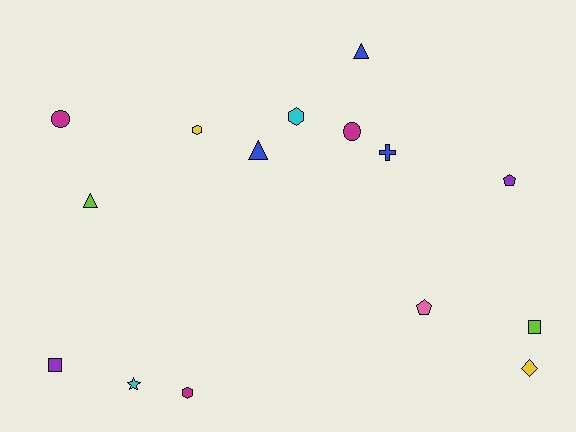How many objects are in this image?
There are 15 objects.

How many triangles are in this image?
There are 3 triangles.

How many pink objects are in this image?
There is 1 pink object.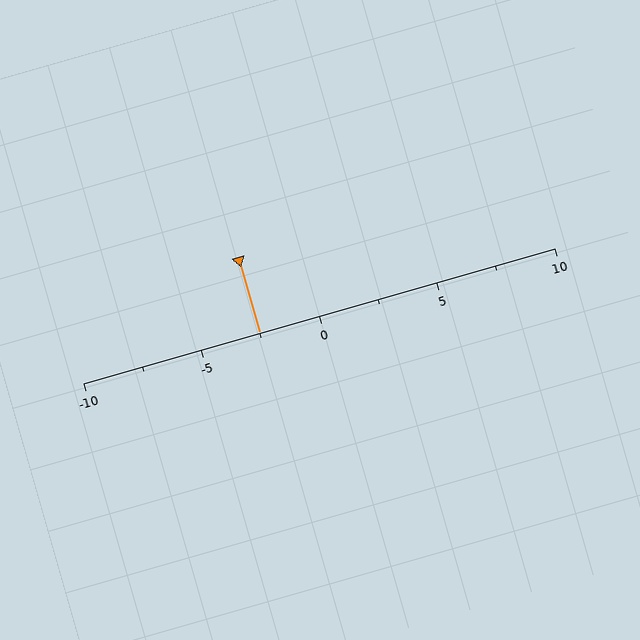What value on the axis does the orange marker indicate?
The marker indicates approximately -2.5.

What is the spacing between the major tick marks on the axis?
The major ticks are spaced 5 apart.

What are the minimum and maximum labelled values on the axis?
The axis runs from -10 to 10.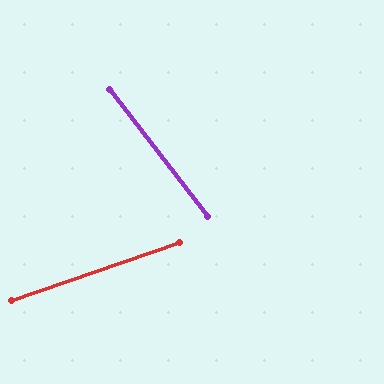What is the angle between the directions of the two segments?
Approximately 71 degrees.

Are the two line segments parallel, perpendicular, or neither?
Neither parallel nor perpendicular — they differ by about 71°.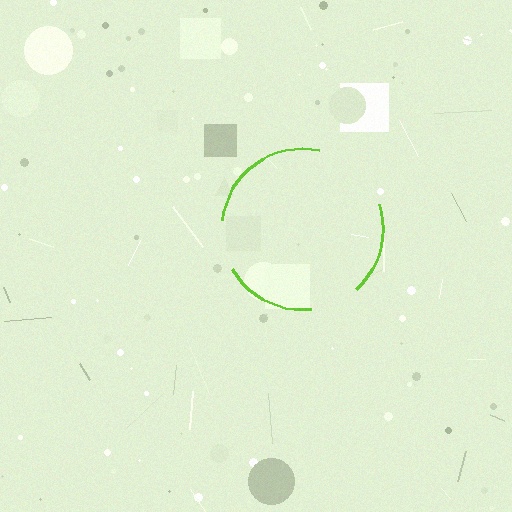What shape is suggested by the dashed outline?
The dashed outline suggests a circle.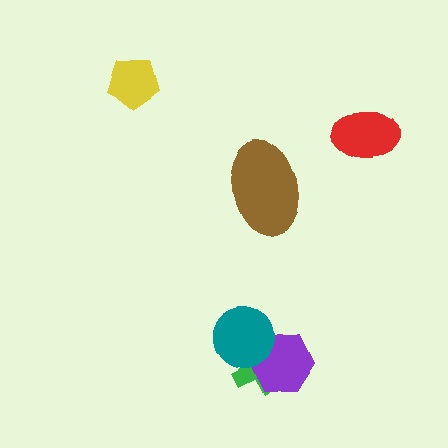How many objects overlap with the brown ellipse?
0 objects overlap with the brown ellipse.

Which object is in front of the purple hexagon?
The teal circle is in front of the purple hexagon.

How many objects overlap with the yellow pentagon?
0 objects overlap with the yellow pentagon.